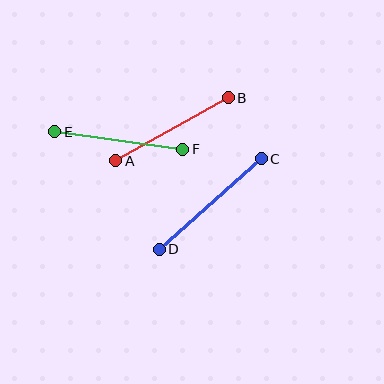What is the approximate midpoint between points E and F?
The midpoint is at approximately (119, 140) pixels.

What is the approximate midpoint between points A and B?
The midpoint is at approximately (172, 129) pixels.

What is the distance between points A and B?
The distance is approximately 129 pixels.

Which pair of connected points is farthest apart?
Points C and D are farthest apart.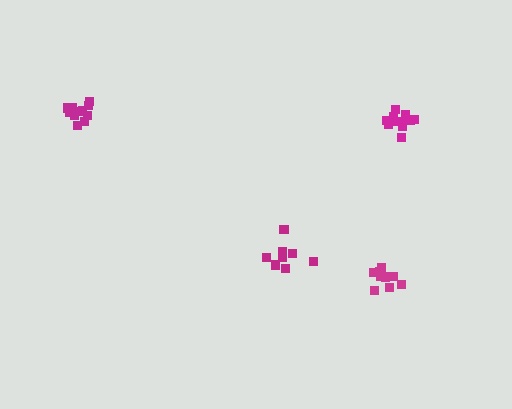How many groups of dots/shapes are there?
There are 4 groups.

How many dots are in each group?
Group 1: 8 dots, Group 2: 12 dots, Group 3: 11 dots, Group 4: 10 dots (41 total).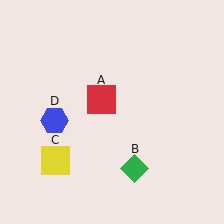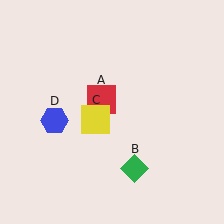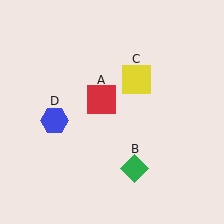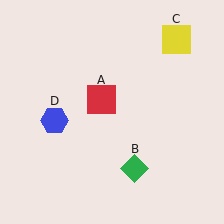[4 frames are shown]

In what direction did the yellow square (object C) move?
The yellow square (object C) moved up and to the right.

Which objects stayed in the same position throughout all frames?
Red square (object A) and green diamond (object B) and blue hexagon (object D) remained stationary.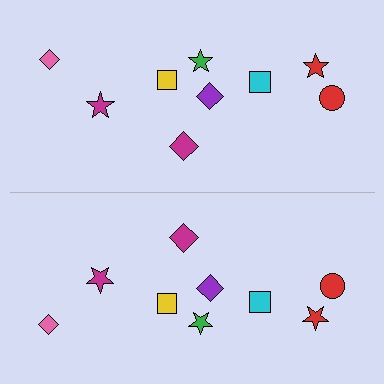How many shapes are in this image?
There are 18 shapes in this image.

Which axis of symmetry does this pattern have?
The pattern has a horizontal axis of symmetry running through the center of the image.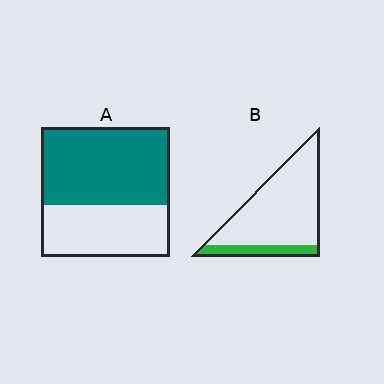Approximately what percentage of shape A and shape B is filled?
A is approximately 60% and B is approximately 20%.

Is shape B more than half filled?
No.